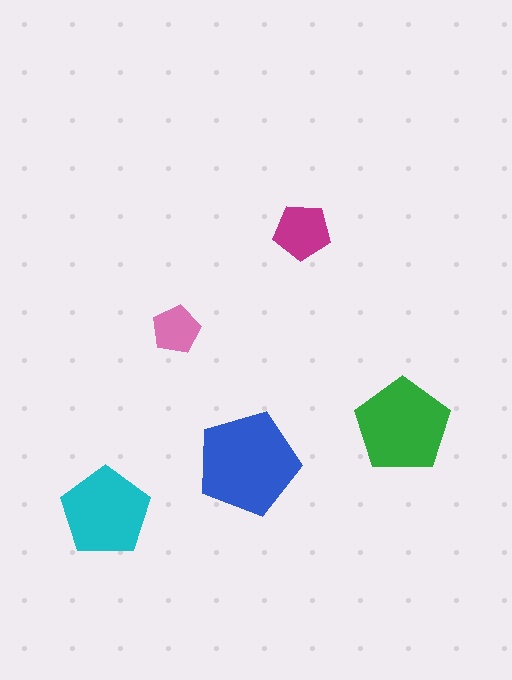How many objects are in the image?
There are 5 objects in the image.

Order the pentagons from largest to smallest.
the blue one, the green one, the cyan one, the magenta one, the pink one.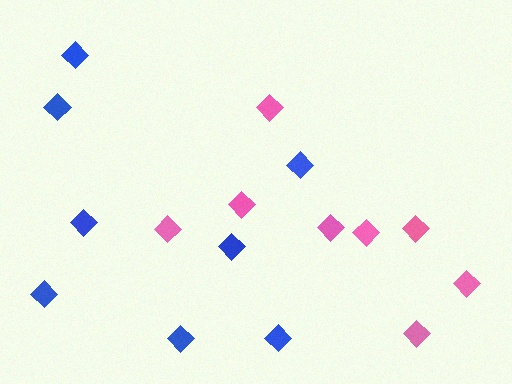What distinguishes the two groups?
There are 2 groups: one group of blue diamonds (8) and one group of pink diamonds (8).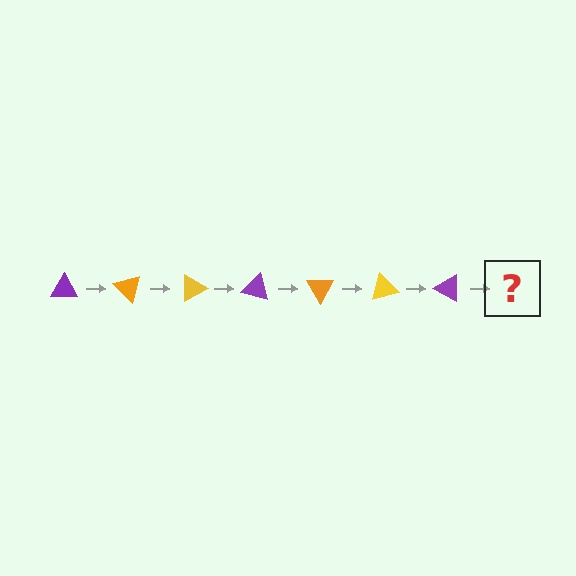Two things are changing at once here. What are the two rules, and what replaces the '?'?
The two rules are that it rotates 45 degrees each step and the color cycles through purple, orange, and yellow. The '?' should be an orange triangle, rotated 315 degrees from the start.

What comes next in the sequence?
The next element should be an orange triangle, rotated 315 degrees from the start.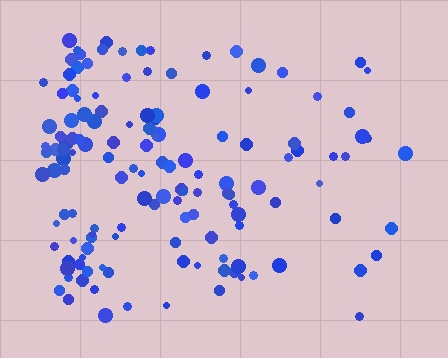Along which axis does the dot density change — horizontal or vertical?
Horizontal.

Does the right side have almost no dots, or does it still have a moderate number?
Still a moderate number, just noticeably fewer than the left.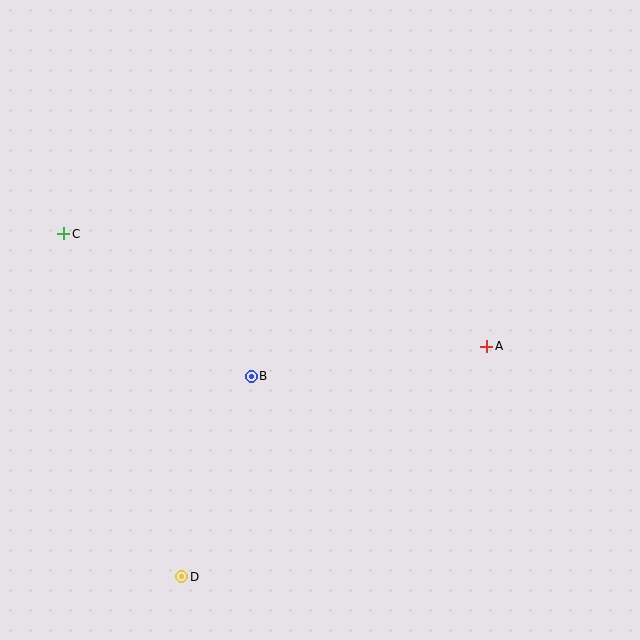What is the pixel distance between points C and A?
The distance between C and A is 437 pixels.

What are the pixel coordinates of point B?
Point B is at (251, 376).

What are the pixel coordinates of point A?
Point A is at (487, 346).